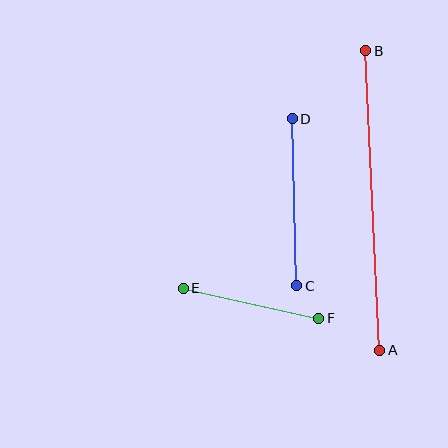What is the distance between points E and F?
The distance is approximately 139 pixels.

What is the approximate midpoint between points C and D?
The midpoint is at approximately (295, 202) pixels.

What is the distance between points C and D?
The distance is approximately 167 pixels.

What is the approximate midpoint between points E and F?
The midpoint is at approximately (251, 303) pixels.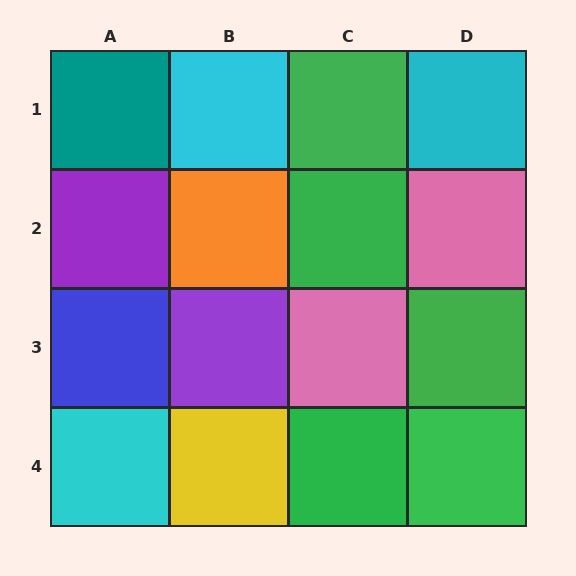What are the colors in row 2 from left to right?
Purple, orange, green, pink.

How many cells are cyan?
3 cells are cyan.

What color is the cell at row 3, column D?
Green.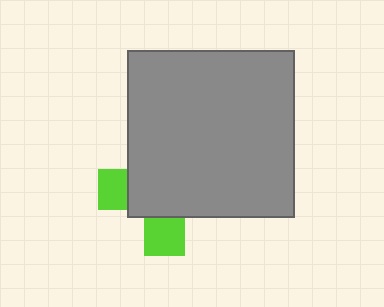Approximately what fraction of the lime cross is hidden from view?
Roughly 70% of the lime cross is hidden behind the gray square.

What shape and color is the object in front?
The object in front is a gray square.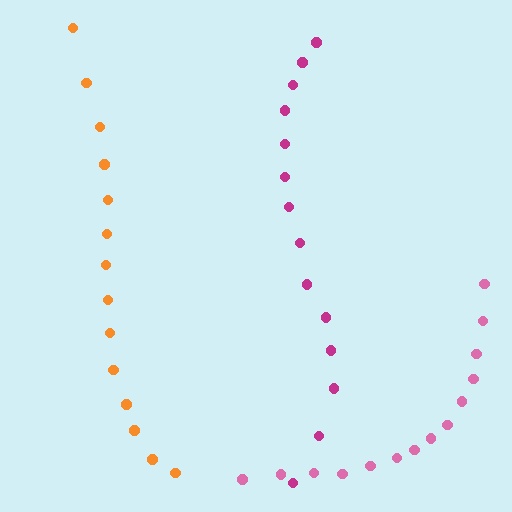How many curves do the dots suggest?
There are 3 distinct paths.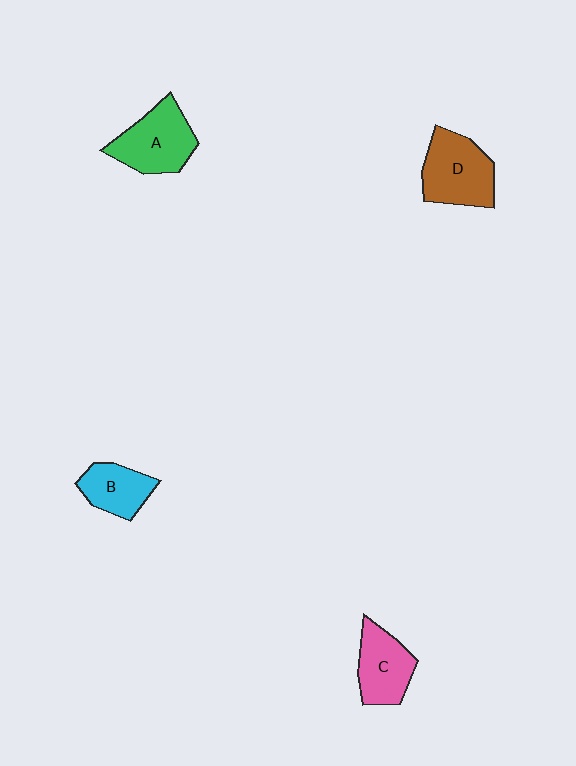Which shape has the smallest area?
Shape B (cyan).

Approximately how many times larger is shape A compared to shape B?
Approximately 1.4 times.